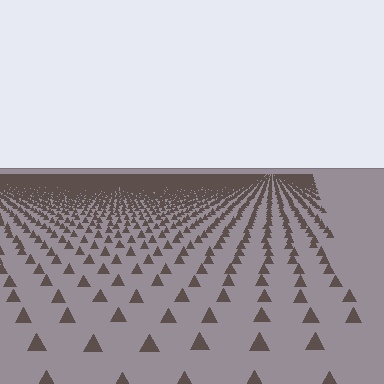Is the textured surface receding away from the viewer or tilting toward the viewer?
The surface is receding away from the viewer. Texture elements get smaller and denser toward the top.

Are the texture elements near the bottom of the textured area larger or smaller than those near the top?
Larger. Near the bottom, elements are closer to the viewer and appear at a bigger on-screen size.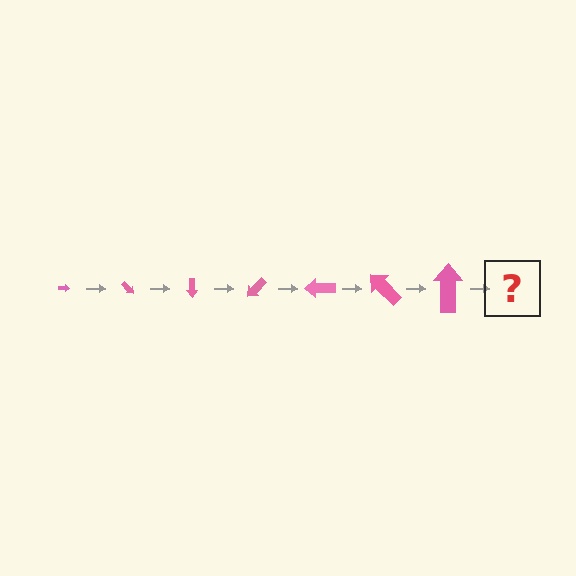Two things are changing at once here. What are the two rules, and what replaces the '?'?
The two rules are that the arrow grows larger each step and it rotates 45 degrees each step. The '?' should be an arrow, larger than the previous one and rotated 315 degrees from the start.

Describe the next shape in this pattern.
It should be an arrow, larger than the previous one and rotated 315 degrees from the start.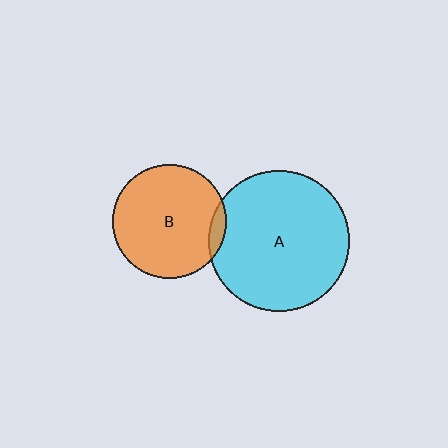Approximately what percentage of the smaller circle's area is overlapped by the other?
Approximately 5%.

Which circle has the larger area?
Circle A (cyan).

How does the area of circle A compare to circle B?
Approximately 1.5 times.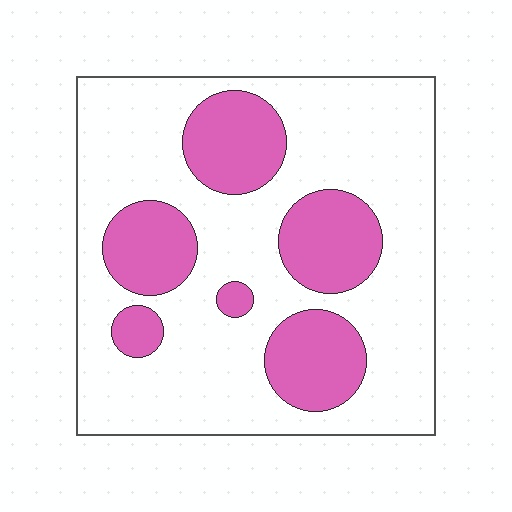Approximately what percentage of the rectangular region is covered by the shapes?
Approximately 30%.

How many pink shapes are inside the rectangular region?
6.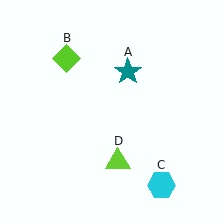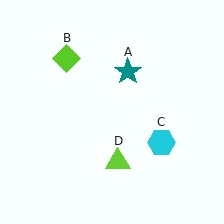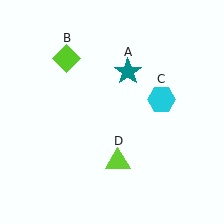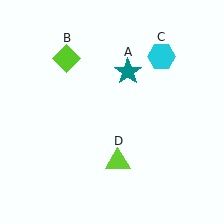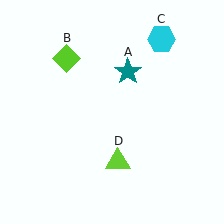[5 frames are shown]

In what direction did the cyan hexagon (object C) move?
The cyan hexagon (object C) moved up.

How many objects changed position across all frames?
1 object changed position: cyan hexagon (object C).